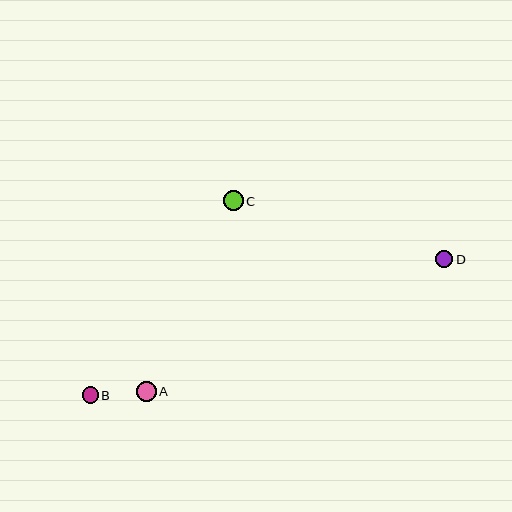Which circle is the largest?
Circle C is the largest with a size of approximately 20 pixels.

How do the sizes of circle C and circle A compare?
Circle C and circle A are approximately the same size.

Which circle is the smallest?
Circle B is the smallest with a size of approximately 16 pixels.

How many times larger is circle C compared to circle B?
Circle C is approximately 1.2 times the size of circle B.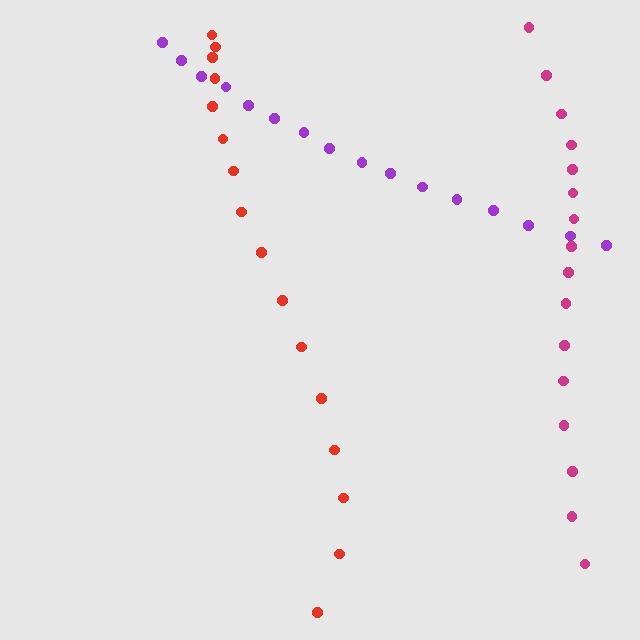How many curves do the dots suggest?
There are 3 distinct paths.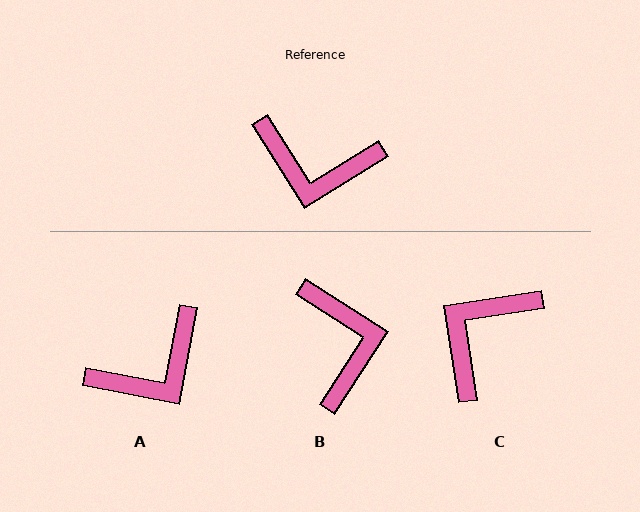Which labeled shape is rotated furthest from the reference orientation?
B, about 115 degrees away.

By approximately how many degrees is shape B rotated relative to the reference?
Approximately 115 degrees counter-clockwise.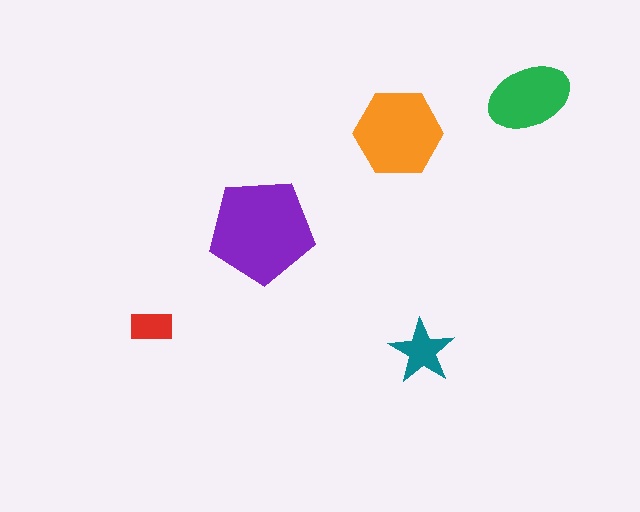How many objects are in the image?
There are 5 objects in the image.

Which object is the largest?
The purple pentagon.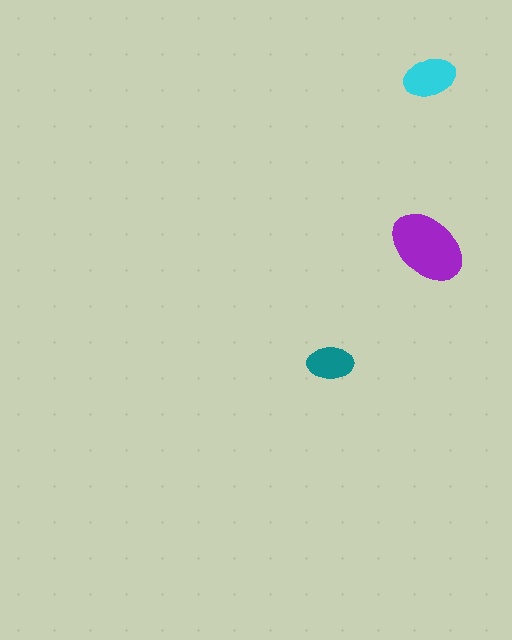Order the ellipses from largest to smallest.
the purple one, the cyan one, the teal one.